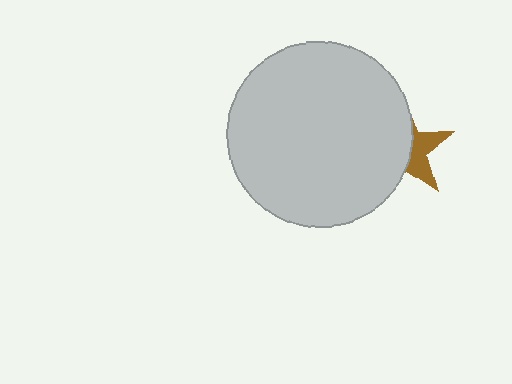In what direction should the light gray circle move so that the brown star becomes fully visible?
The light gray circle should move left. That is the shortest direction to clear the overlap and leave the brown star fully visible.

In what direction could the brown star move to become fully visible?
The brown star could move right. That would shift it out from behind the light gray circle entirely.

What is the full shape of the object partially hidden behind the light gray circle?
The partially hidden object is a brown star.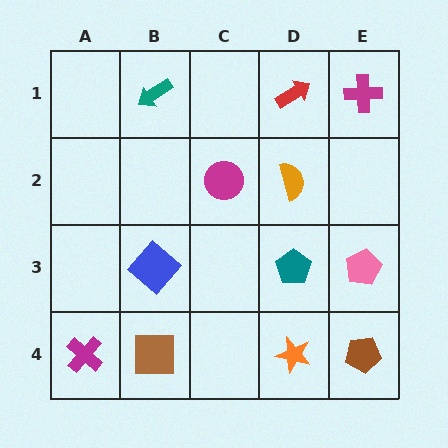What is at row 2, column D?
An orange semicircle.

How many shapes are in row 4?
4 shapes.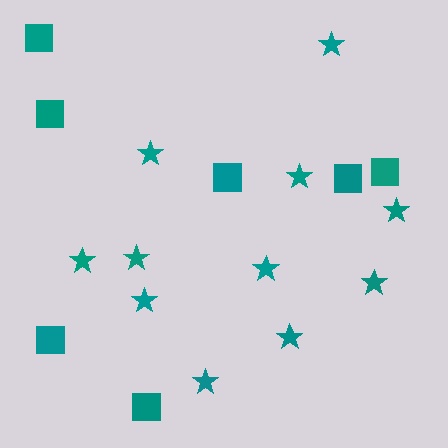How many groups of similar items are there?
There are 2 groups: one group of squares (7) and one group of stars (11).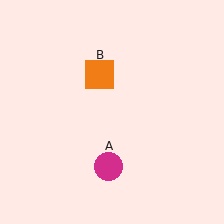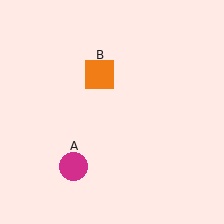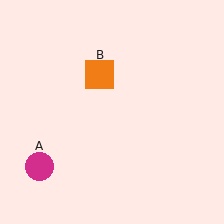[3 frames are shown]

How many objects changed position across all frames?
1 object changed position: magenta circle (object A).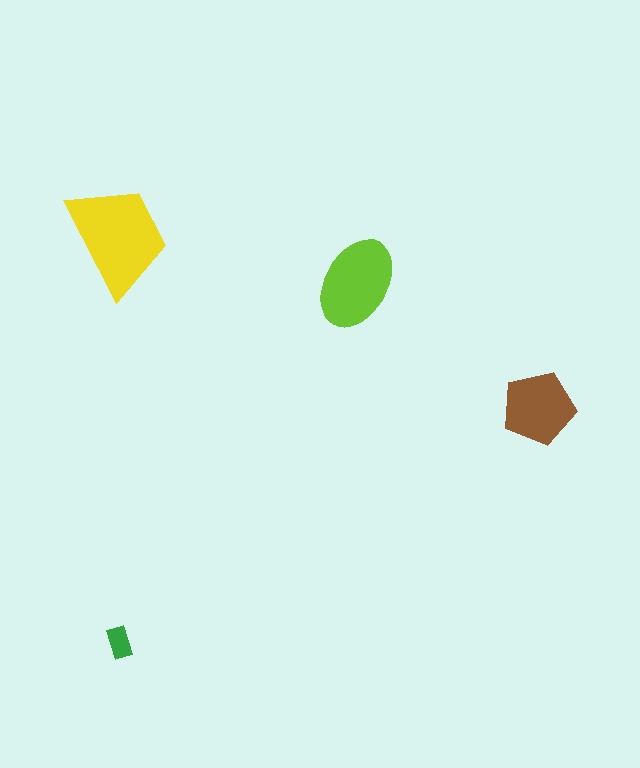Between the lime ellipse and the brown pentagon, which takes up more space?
The lime ellipse.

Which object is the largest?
The yellow trapezoid.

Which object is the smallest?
The green rectangle.